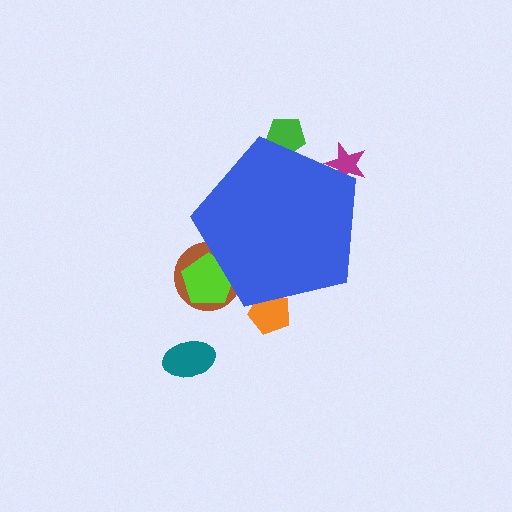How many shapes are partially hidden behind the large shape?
5 shapes are partially hidden.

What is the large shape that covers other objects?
A blue pentagon.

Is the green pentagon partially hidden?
Yes, the green pentagon is partially hidden behind the blue pentagon.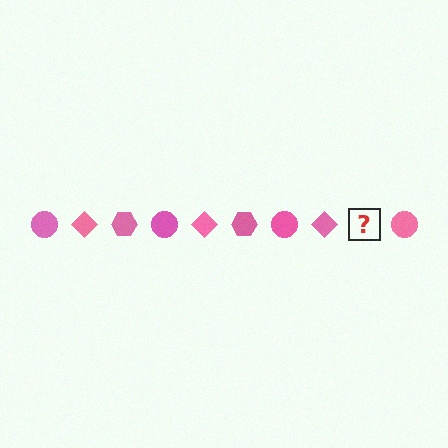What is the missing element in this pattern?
The missing element is a pink hexagon.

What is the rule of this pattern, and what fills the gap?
The rule is that the pattern cycles through circle, diamond, hexagon shapes in pink. The gap should be filled with a pink hexagon.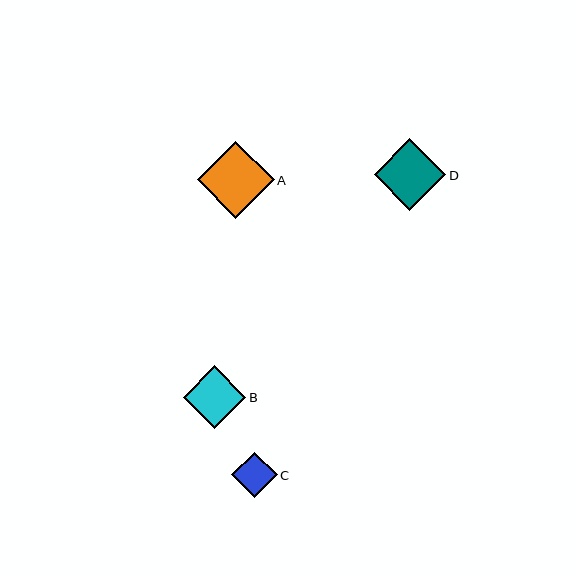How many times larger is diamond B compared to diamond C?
Diamond B is approximately 1.4 times the size of diamond C.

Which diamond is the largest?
Diamond A is the largest with a size of approximately 77 pixels.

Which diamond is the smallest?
Diamond C is the smallest with a size of approximately 46 pixels.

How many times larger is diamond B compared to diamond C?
Diamond B is approximately 1.4 times the size of diamond C.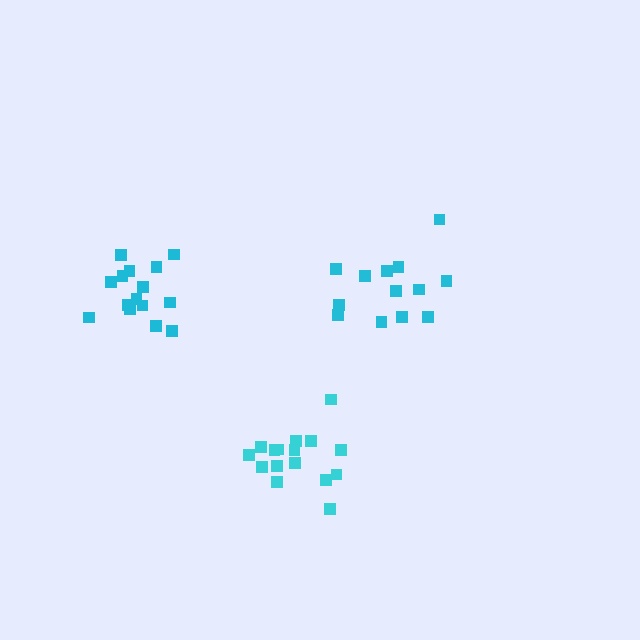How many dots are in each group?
Group 1: 13 dots, Group 2: 15 dots, Group 3: 17 dots (45 total).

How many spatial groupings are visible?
There are 3 spatial groupings.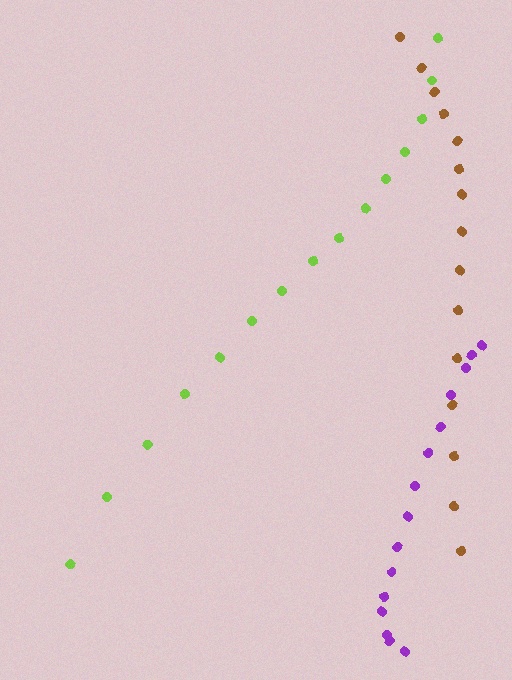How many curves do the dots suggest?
There are 3 distinct paths.